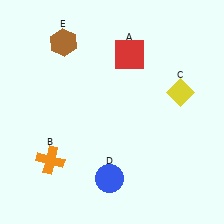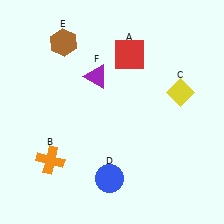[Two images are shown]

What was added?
A purple triangle (F) was added in Image 2.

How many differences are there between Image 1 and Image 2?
There is 1 difference between the two images.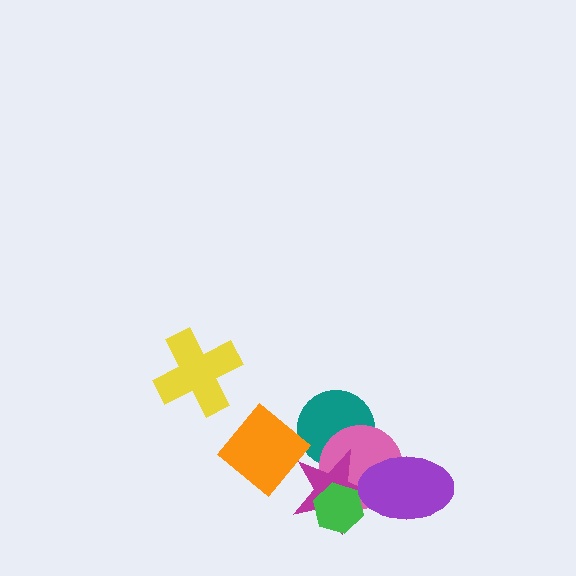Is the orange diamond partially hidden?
No, no other shape covers it.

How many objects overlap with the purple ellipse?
2 objects overlap with the purple ellipse.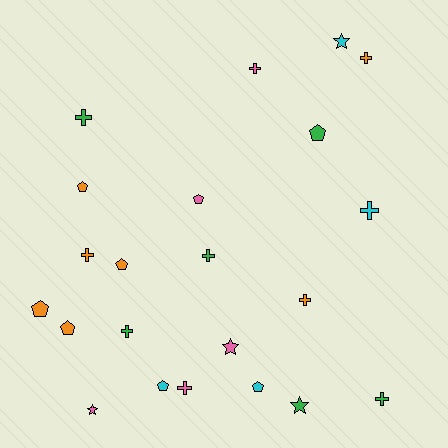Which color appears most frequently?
Orange, with 7 objects.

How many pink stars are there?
There are 2 pink stars.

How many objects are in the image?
There are 22 objects.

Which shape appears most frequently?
Cross, with 10 objects.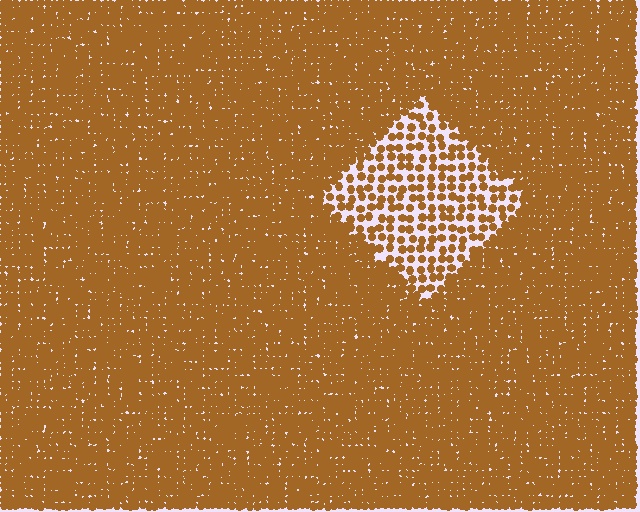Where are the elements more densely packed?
The elements are more densely packed outside the diamond boundary.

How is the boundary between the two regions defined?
The boundary is defined by a change in element density (approximately 2.5x ratio). All elements are the same color, size, and shape.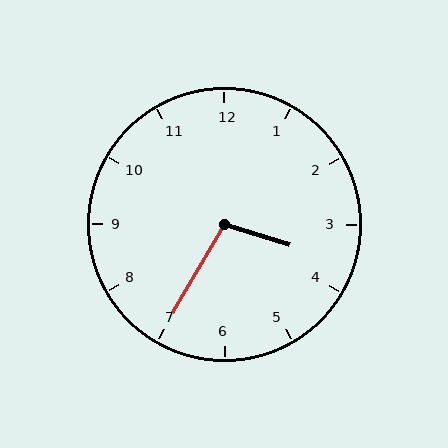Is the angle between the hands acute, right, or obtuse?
It is obtuse.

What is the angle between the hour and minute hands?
Approximately 102 degrees.